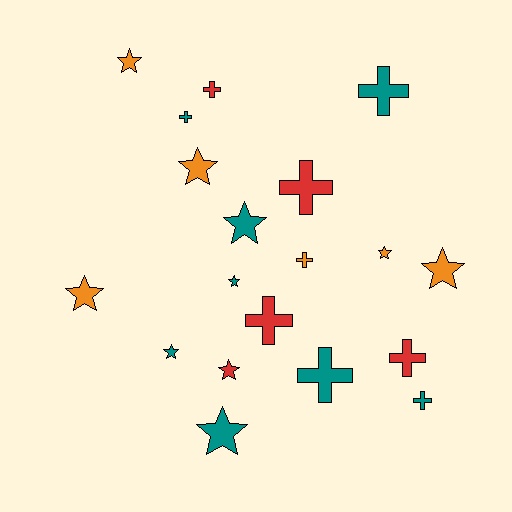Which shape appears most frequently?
Star, with 10 objects.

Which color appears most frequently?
Teal, with 8 objects.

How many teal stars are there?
There are 4 teal stars.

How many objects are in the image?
There are 19 objects.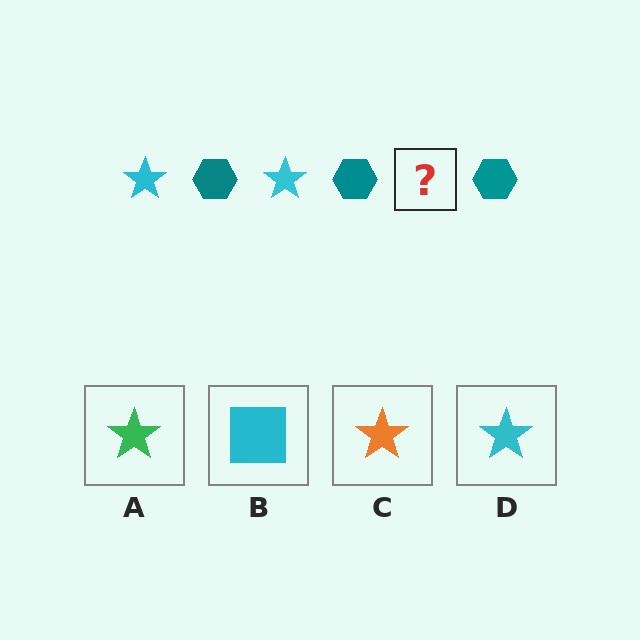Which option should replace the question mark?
Option D.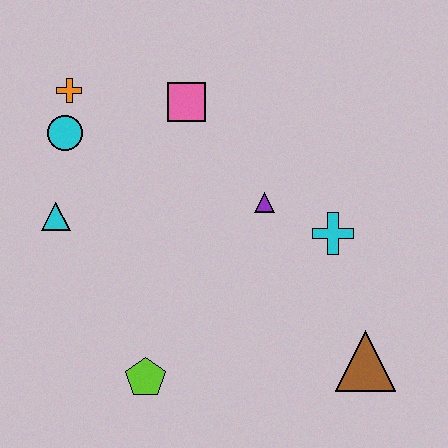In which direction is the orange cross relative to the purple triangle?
The orange cross is to the left of the purple triangle.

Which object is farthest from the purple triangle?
The orange cross is farthest from the purple triangle.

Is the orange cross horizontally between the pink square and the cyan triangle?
Yes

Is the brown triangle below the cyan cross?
Yes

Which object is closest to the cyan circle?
The orange cross is closest to the cyan circle.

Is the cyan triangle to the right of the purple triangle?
No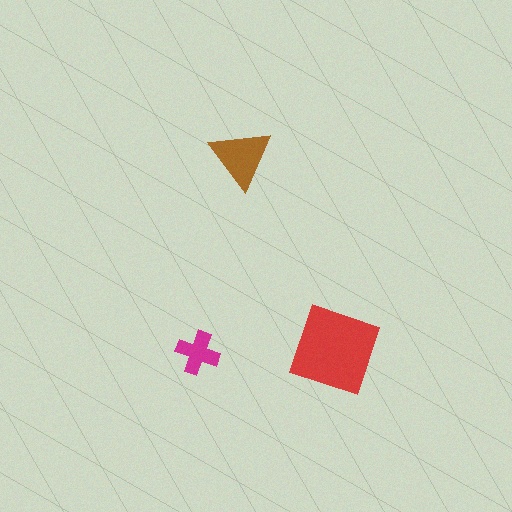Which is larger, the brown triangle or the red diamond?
The red diamond.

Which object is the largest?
The red diamond.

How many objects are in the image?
There are 3 objects in the image.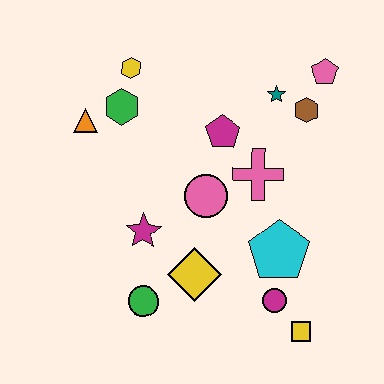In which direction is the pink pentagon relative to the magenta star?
The pink pentagon is to the right of the magenta star.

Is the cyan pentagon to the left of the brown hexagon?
Yes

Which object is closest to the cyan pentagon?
The magenta circle is closest to the cyan pentagon.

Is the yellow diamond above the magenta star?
No